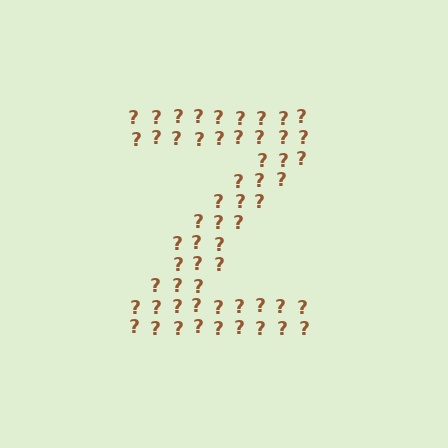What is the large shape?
The large shape is the letter Z.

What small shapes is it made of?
It is made of small question marks.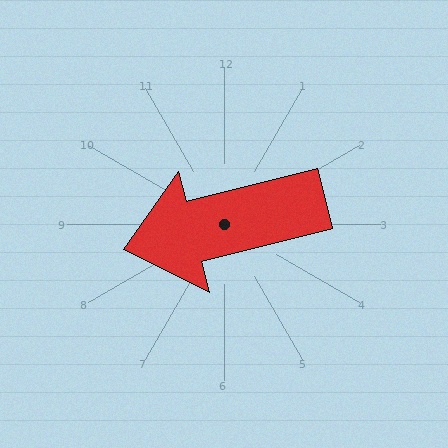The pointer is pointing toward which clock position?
Roughly 9 o'clock.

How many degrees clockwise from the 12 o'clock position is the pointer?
Approximately 256 degrees.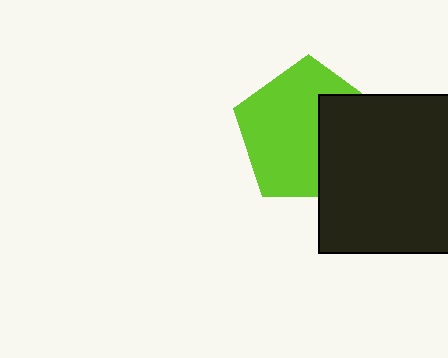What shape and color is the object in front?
The object in front is a black rectangle.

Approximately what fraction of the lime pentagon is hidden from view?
Roughly 36% of the lime pentagon is hidden behind the black rectangle.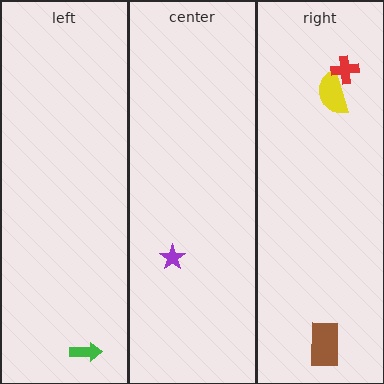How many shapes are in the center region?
1.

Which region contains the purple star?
The center region.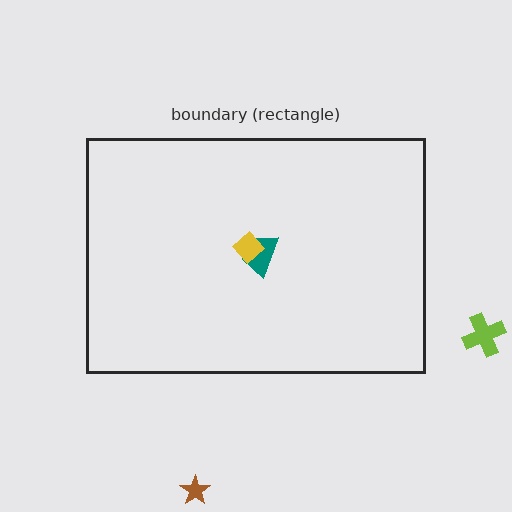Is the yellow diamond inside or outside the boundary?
Inside.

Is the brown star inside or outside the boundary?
Outside.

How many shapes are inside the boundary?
2 inside, 2 outside.